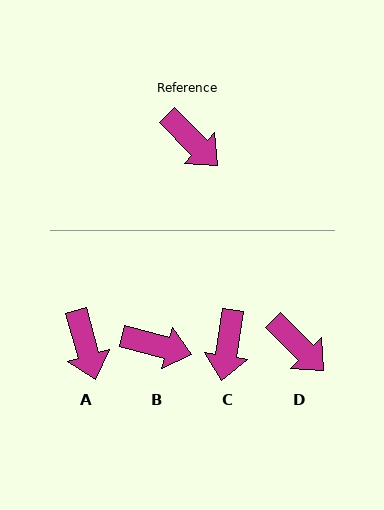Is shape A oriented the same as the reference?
No, it is off by about 29 degrees.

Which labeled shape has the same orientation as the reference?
D.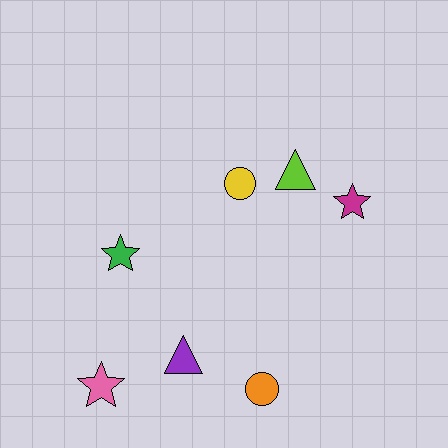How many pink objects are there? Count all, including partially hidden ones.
There is 1 pink object.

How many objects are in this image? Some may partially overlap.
There are 7 objects.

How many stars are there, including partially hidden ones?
There are 3 stars.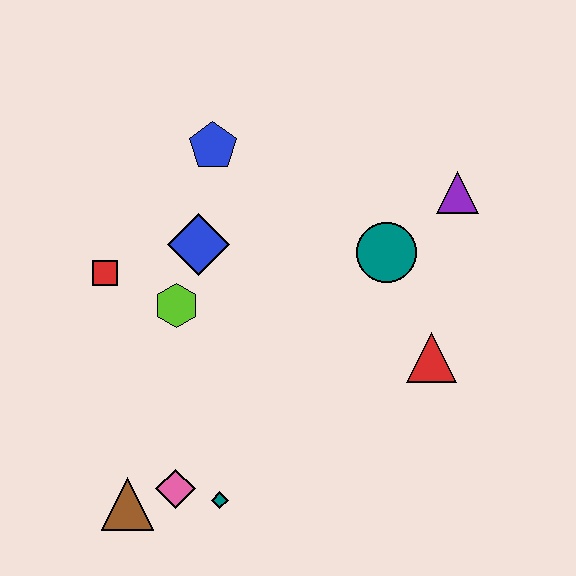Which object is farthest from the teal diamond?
The purple triangle is farthest from the teal diamond.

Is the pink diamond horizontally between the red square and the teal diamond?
Yes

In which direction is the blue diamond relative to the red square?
The blue diamond is to the right of the red square.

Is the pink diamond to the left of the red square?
No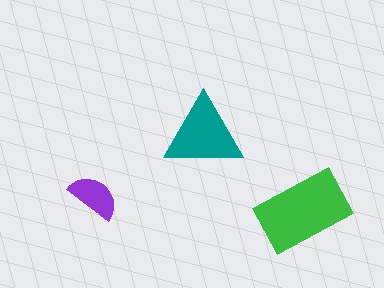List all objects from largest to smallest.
The green rectangle, the teal triangle, the purple semicircle.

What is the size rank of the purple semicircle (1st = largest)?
3rd.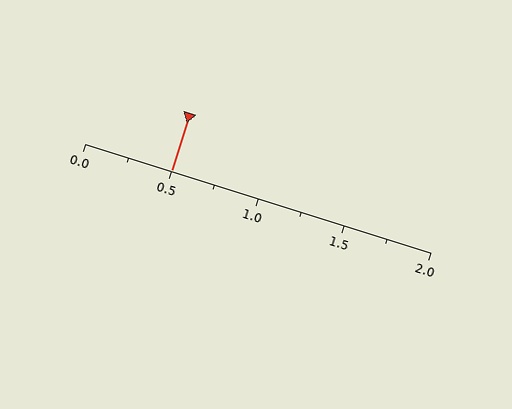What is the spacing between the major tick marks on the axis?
The major ticks are spaced 0.5 apart.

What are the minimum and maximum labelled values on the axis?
The axis runs from 0.0 to 2.0.